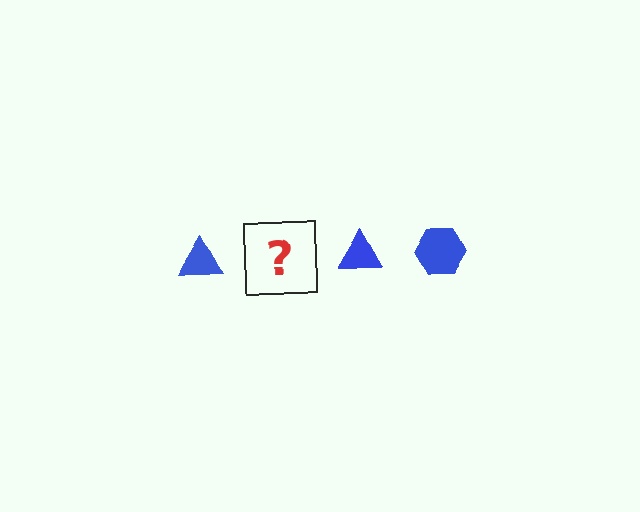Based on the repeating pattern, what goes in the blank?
The blank should be a blue hexagon.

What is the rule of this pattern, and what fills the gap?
The rule is that the pattern cycles through triangle, hexagon shapes in blue. The gap should be filled with a blue hexagon.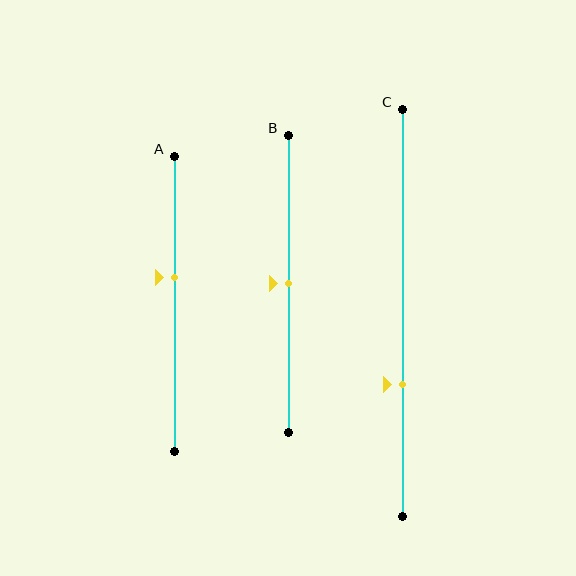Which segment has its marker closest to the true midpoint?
Segment B has its marker closest to the true midpoint.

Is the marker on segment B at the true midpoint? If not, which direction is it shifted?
Yes, the marker on segment B is at the true midpoint.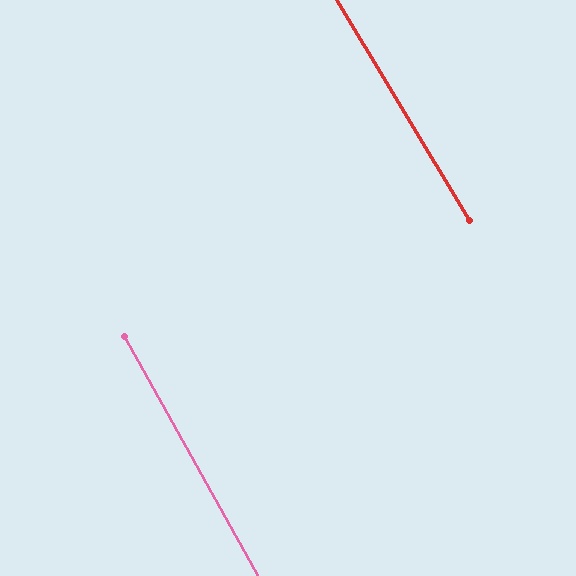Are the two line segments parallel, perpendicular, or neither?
Parallel — their directions differ by only 1.8°.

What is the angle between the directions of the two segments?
Approximately 2 degrees.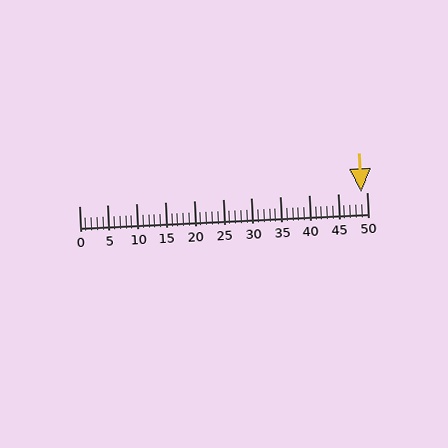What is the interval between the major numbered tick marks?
The major tick marks are spaced 5 units apart.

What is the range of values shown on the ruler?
The ruler shows values from 0 to 50.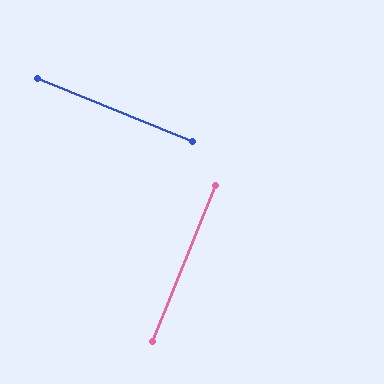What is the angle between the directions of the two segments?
Approximately 90 degrees.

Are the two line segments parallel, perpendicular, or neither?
Perpendicular — they meet at approximately 90°.